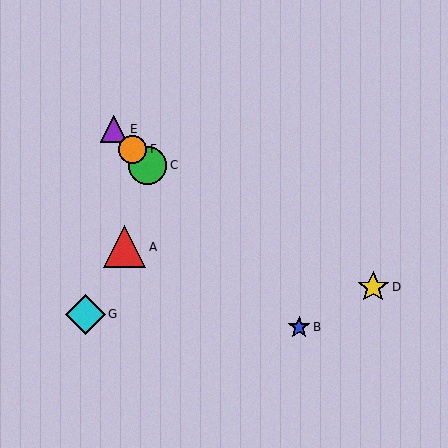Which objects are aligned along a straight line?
Objects B, C, E, F are aligned along a straight line.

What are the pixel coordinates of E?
Object E is at (114, 129).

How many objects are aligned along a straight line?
4 objects (B, C, E, F) are aligned along a straight line.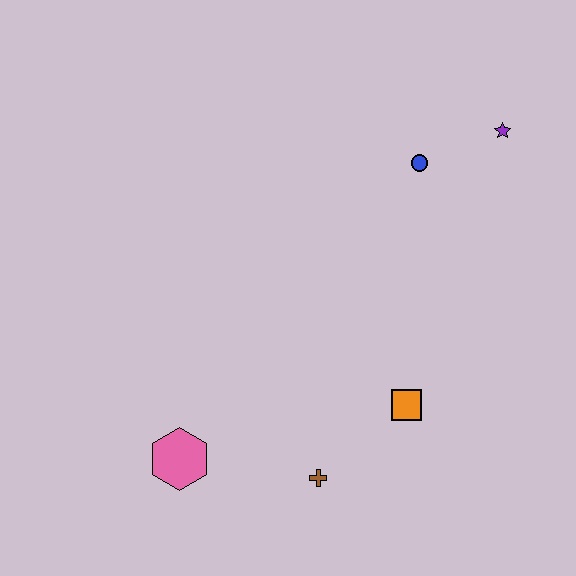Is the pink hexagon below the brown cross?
No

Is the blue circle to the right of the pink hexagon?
Yes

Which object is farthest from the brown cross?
The purple star is farthest from the brown cross.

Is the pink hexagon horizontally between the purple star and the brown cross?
No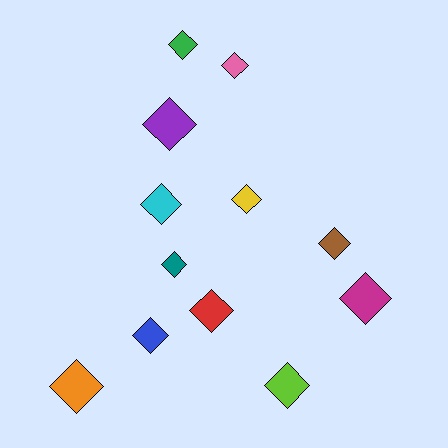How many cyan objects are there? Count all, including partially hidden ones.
There is 1 cyan object.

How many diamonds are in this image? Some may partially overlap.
There are 12 diamonds.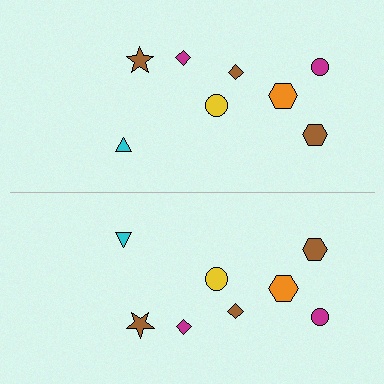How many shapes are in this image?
There are 16 shapes in this image.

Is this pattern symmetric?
Yes, this pattern has bilateral (reflection) symmetry.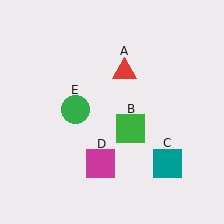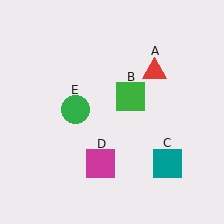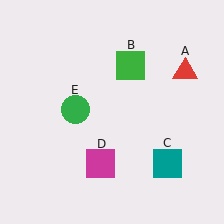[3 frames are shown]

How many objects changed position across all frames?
2 objects changed position: red triangle (object A), green square (object B).